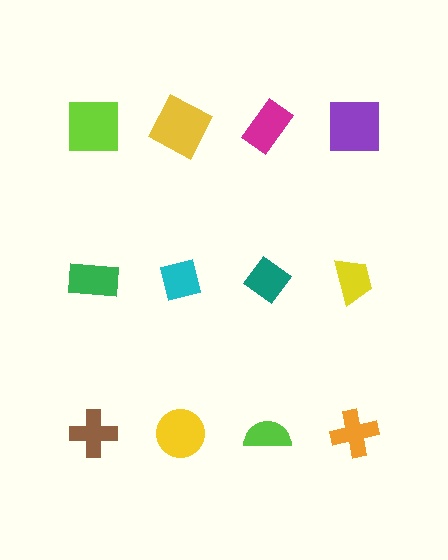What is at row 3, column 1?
A brown cross.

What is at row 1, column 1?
A lime square.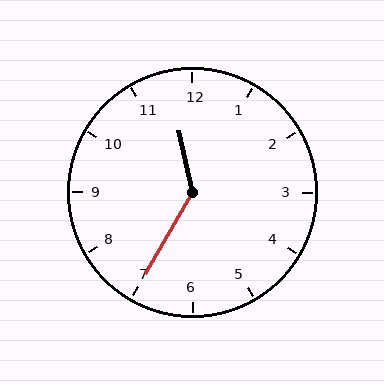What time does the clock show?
11:35.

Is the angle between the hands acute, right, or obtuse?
It is obtuse.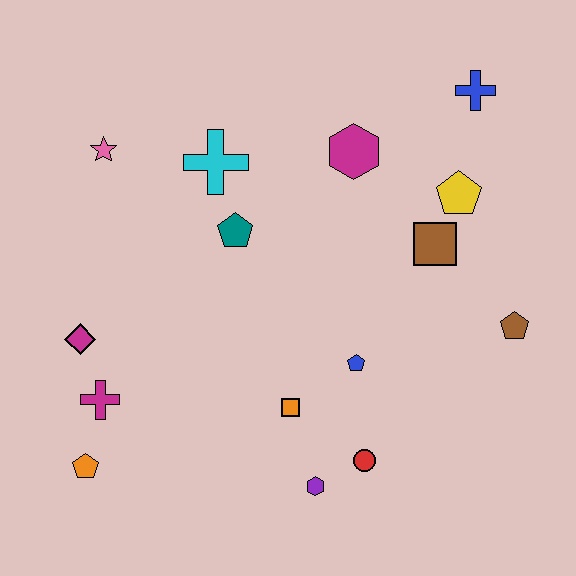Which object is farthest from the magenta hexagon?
The orange pentagon is farthest from the magenta hexagon.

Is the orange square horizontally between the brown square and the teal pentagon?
Yes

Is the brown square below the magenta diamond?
No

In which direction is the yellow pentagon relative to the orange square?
The yellow pentagon is above the orange square.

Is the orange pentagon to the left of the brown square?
Yes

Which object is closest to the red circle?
The purple hexagon is closest to the red circle.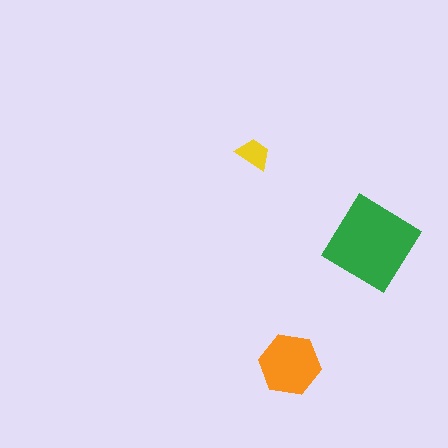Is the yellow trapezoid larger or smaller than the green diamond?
Smaller.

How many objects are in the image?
There are 3 objects in the image.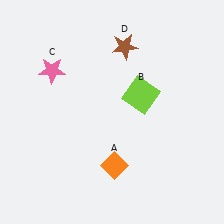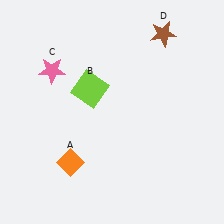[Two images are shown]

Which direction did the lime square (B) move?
The lime square (B) moved left.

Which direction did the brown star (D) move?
The brown star (D) moved right.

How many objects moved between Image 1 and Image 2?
3 objects moved between the two images.